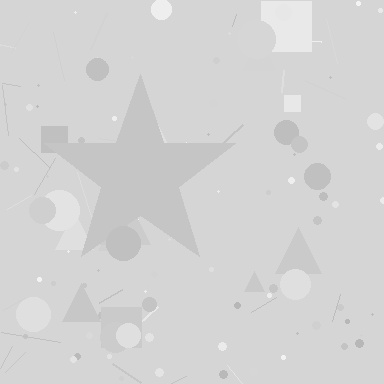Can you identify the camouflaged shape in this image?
The camouflaged shape is a star.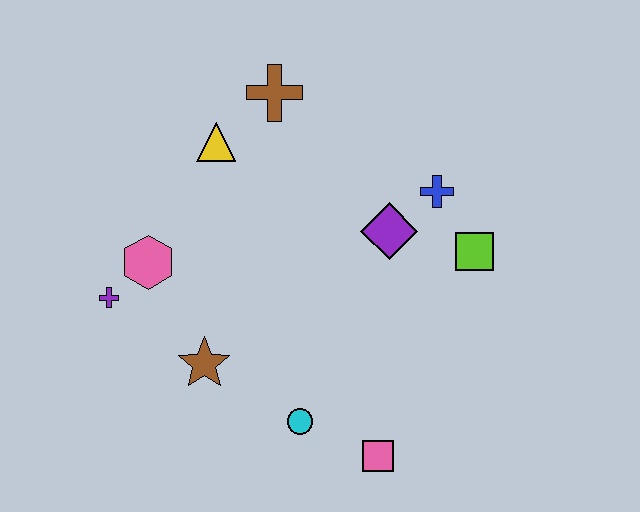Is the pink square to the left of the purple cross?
No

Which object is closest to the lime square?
The blue cross is closest to the lime square.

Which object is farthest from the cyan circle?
The brown cross is farthest from the cyan circle.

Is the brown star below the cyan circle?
No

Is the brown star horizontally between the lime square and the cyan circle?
No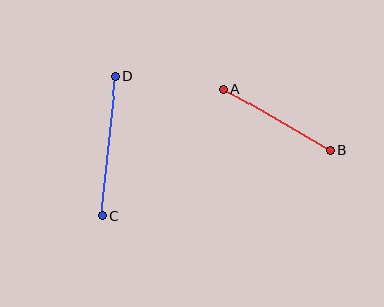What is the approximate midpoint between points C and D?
The midpoint is at approximately (109, 146) pixels.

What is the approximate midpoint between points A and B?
The midpoint is at approximately (277, 119) pixels.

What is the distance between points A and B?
The distance is approximately 123 pixels.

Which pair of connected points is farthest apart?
Points C and D are farthest apart.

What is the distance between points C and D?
The distance is approximately 141 pixels.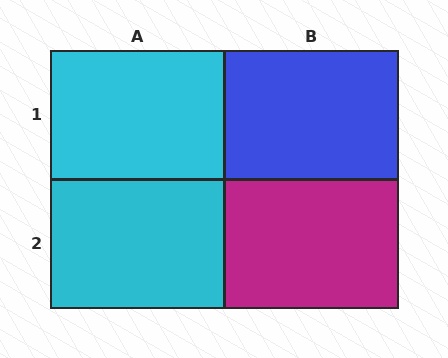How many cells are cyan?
2 cells are cyan.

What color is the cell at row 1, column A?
Cyan.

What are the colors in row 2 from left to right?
Cyan, magenta.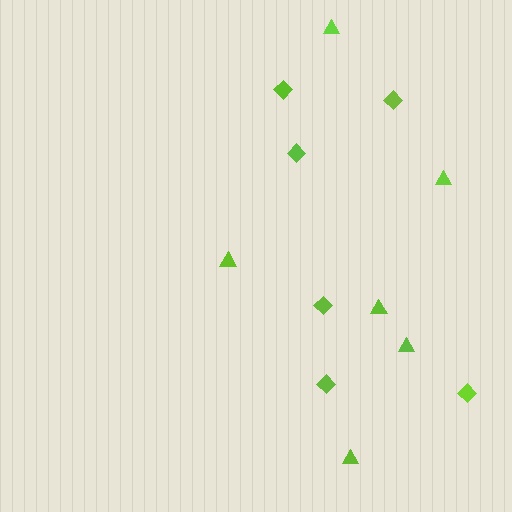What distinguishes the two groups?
There are 2 groups: one group of diamonds (6) and one group of triangles (6).